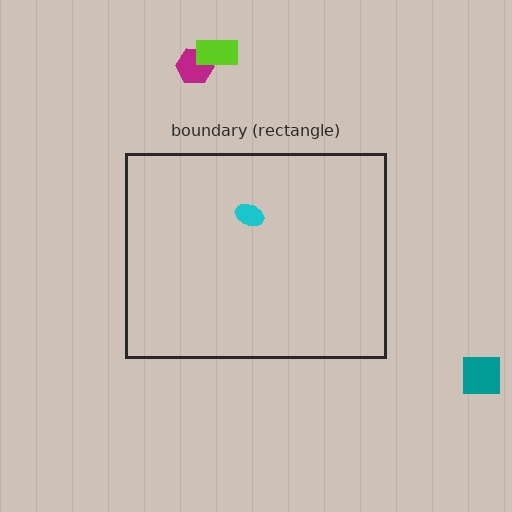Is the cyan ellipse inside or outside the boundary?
Inside.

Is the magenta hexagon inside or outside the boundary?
Outside.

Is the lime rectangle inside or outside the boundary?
Outside.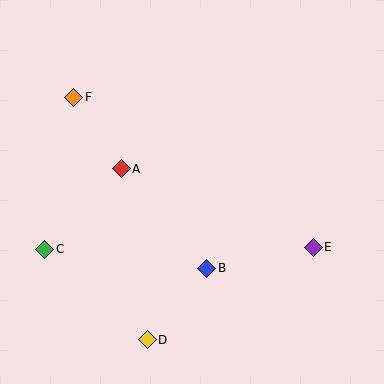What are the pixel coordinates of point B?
Point B is at (207, 268).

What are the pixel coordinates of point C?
Point C is at (45, 249).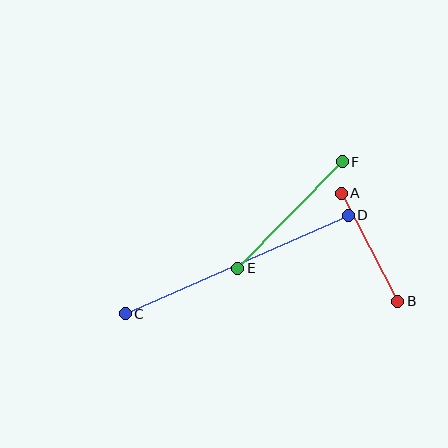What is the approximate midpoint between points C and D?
The midpoint is at approximately (237, 265) pixels.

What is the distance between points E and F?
The distance is approximately 150 pixels.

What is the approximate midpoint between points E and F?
The midpoint is at approximately (290, 215) pixels.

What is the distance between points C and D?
The distance is approximately 244 pixels.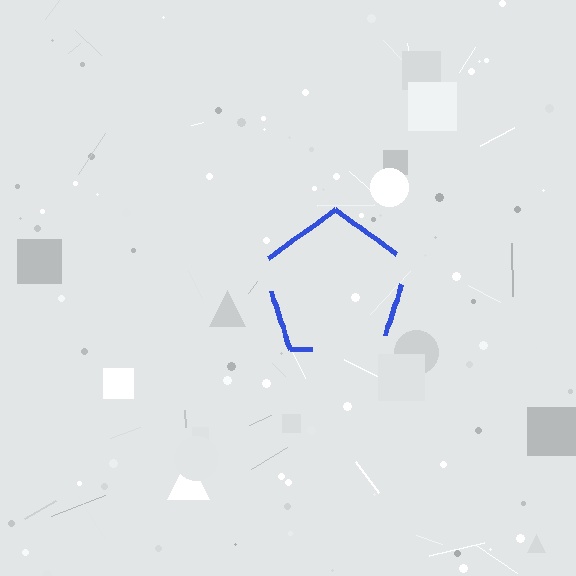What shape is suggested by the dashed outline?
The dashed outline suggests a pentagon.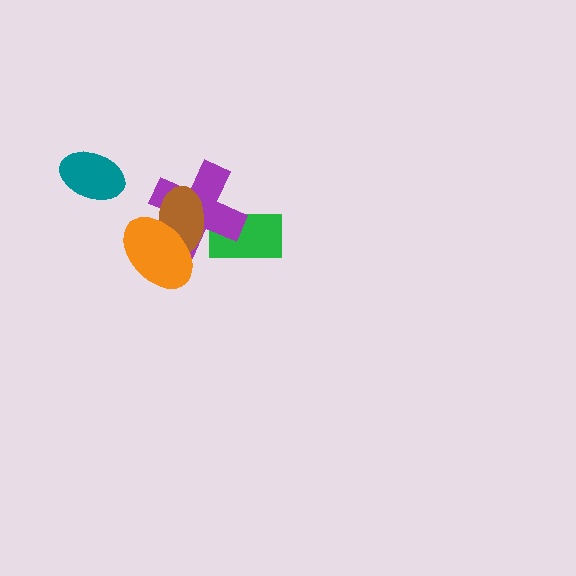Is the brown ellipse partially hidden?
Yes, it is partially covered by another shape.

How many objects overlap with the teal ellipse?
0 objects overlap with the teal ellipse.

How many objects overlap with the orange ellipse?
2 objects overlap with the orange ellipse.